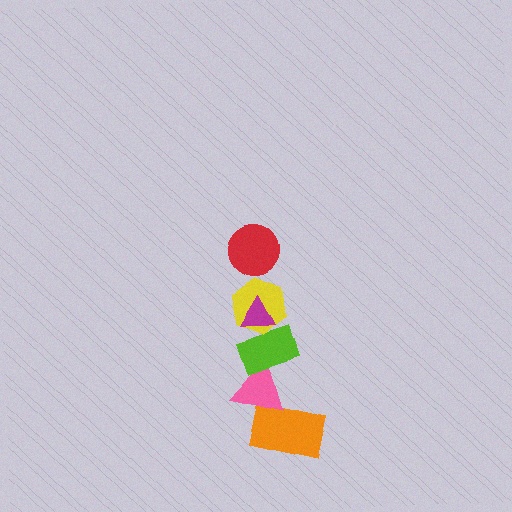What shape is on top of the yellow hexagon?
The magenta triangle is on top of the yellow hexagon.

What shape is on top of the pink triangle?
The lime rectangle is on top of the pink triangle.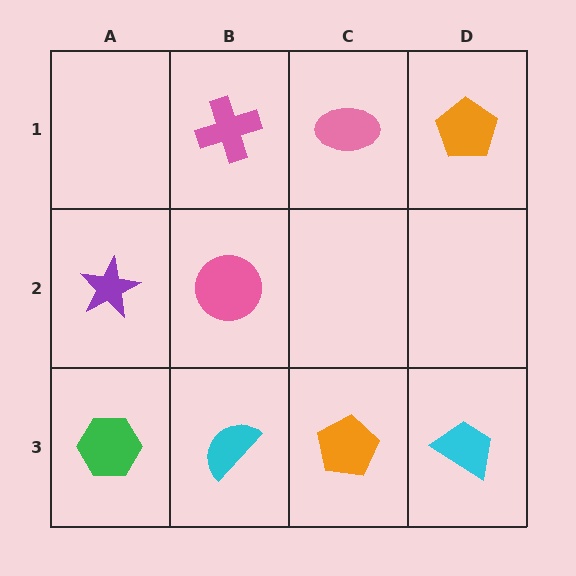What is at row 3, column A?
A green hexagon.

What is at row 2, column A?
A purple star.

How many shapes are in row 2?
2 shapes.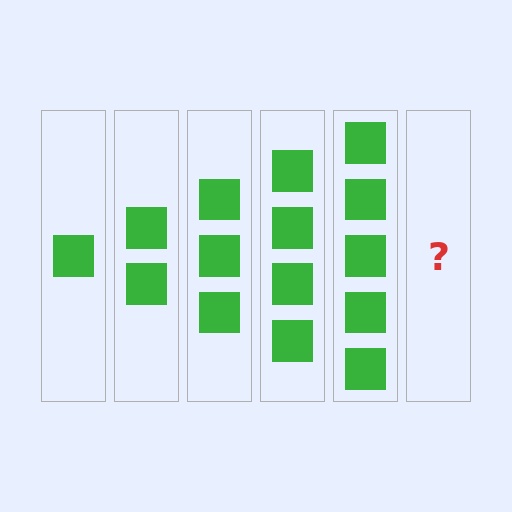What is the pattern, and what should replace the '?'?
The pattern is that each step adds one more square. The '?' should be 6 squares.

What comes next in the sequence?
The next element should be 6 squares.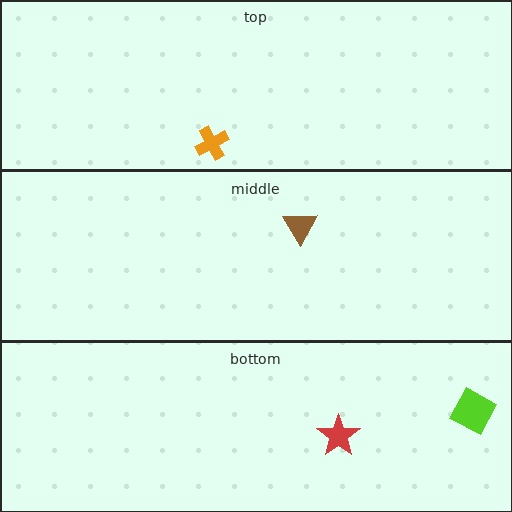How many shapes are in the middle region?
1.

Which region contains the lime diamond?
The bottom region.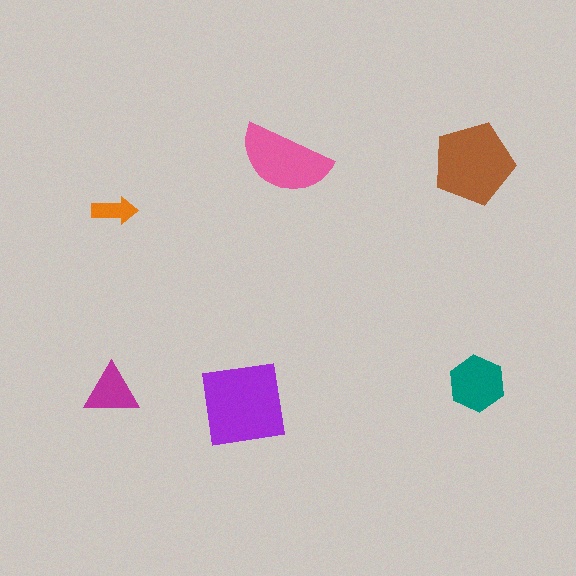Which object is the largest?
The purple square.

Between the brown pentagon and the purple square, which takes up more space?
The purple square.